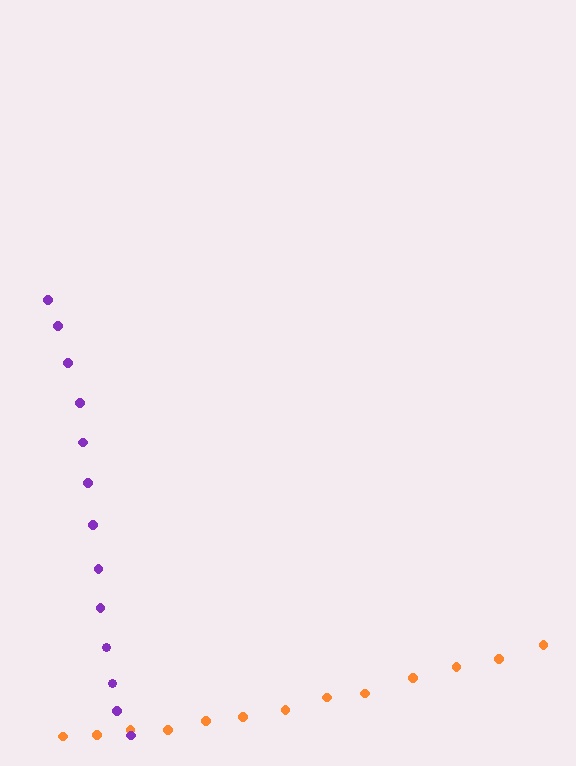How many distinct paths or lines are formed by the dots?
There are 2 distinct paths.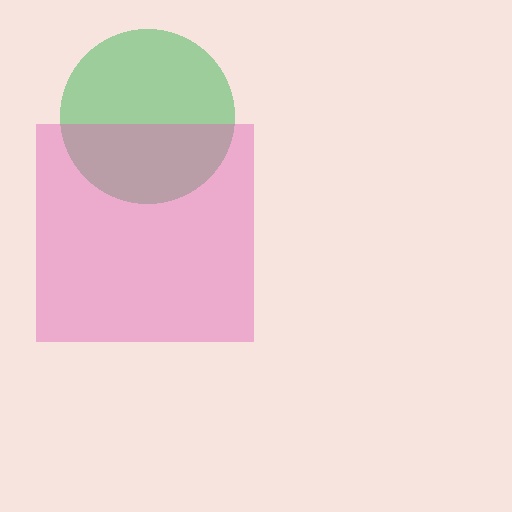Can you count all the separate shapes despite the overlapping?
Yes, there are 2 separate shapes.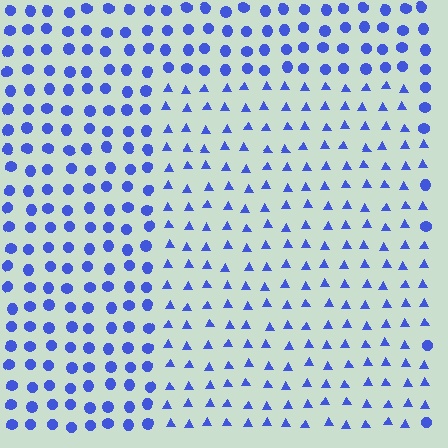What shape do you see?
I see a rectangle.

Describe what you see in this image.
The image is filled with small blue elements arranged in a uniform grid. A rectangle-shaped region contains triangles, while the surrounding area contains circles. The boundary is defined purely by the change in element shape.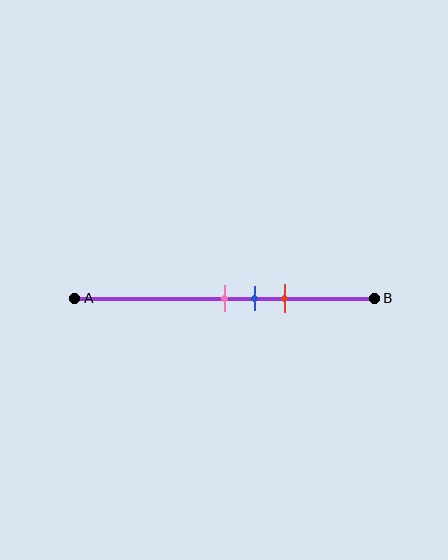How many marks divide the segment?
There are 3 marks dividing the segment.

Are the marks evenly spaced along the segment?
Yes, the marks are approximately evenly spaced.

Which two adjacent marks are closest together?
The pink and blue marks are the closest adjacent pair.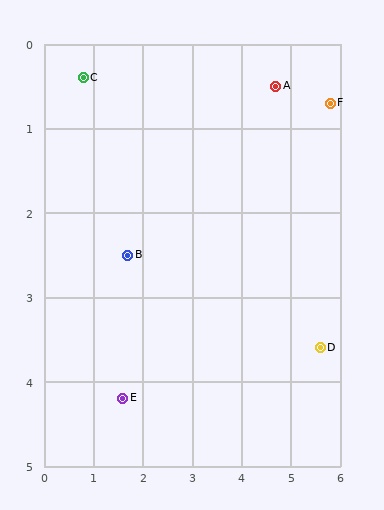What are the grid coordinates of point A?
Point A is at approximately (4.7, 0.5).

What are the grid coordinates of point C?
Point C is at approximately (0.8, 0.4).